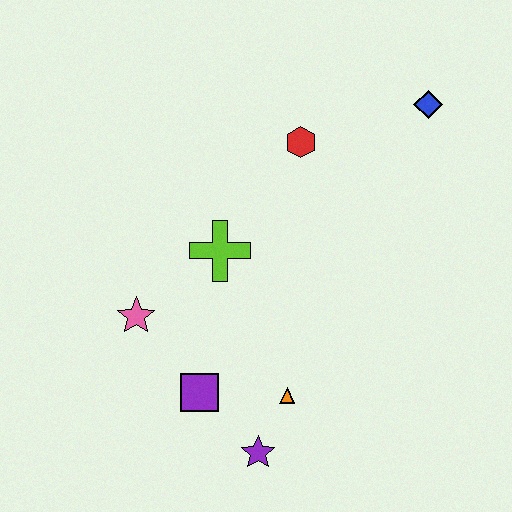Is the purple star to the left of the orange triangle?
Yes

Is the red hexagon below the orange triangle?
No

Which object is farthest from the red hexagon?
The purple star is farthest from the red hexagon.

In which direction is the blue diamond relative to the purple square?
The blue diamond is above the purple square.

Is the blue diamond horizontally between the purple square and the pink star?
No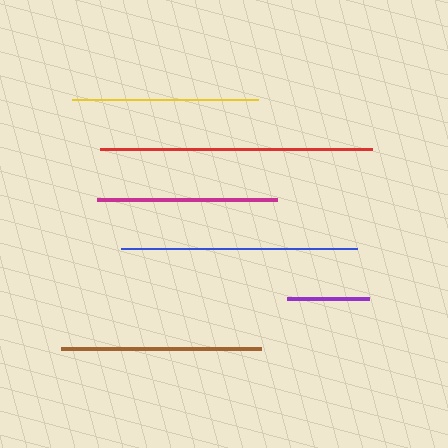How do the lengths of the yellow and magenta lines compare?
The yellow and magenta lines are approximately the same length.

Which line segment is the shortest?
The purple line is the shortest at approximately 82 pixels.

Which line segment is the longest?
The red line is the longest at approximately 272 pixels.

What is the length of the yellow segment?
The yellow segment is approximately 185 pixels long.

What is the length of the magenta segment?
The magenta segment is approximately 180 pixels long.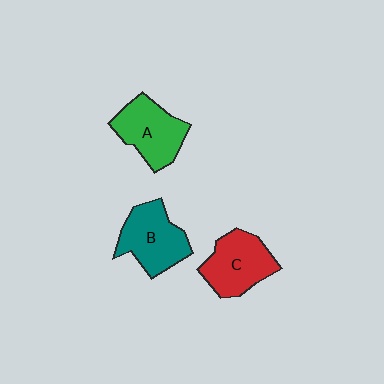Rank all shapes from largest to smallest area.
From largest to smallest: B (teal), C (red), A (green).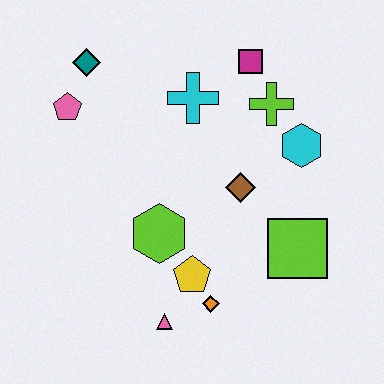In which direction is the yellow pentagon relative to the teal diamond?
The yellow pentagon is below the teal diamond.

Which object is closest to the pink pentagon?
The teal diamond is closest to the pink pentagon.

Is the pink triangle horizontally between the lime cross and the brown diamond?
No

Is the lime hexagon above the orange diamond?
Yes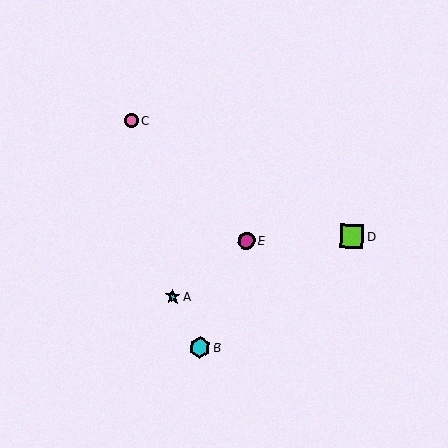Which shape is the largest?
The lime square (labeled D) is the largest.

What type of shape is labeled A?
Shape A is a cyan star.